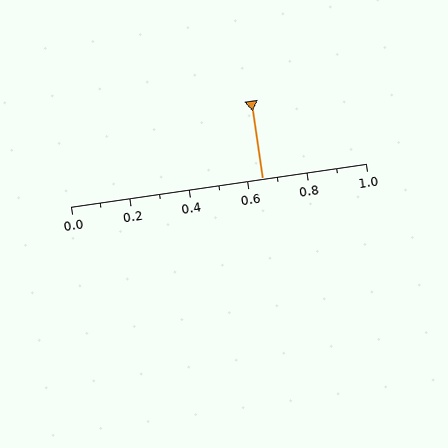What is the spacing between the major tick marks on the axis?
The major ticks are spaced 0.2 apart.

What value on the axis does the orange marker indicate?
The marker indicates approximately 0.65.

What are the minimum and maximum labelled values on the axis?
The axis runs from 0.0 to 1.0.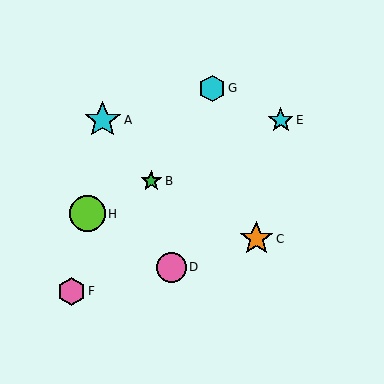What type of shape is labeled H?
Shape H is a lime circle.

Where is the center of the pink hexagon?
The center of the pink hexagon is at (72, 291).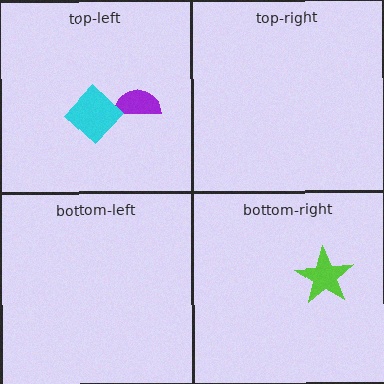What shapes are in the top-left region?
The purple semicircle, the cyan diamond.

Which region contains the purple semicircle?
The top-left region.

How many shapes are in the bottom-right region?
1.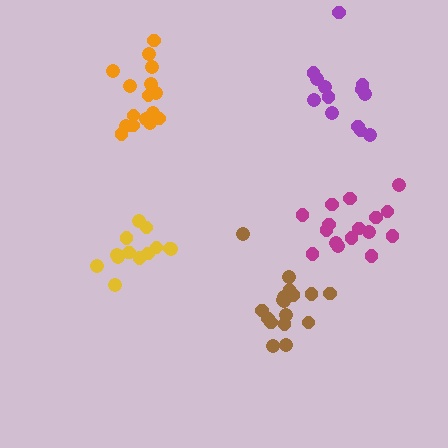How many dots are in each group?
Group 1: 13 dots, Group 2: 17 dots, Group 3: 16 dots, Group 4: 16 dots, Group 5: 13 dots (75 total).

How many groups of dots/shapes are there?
There are 5 groups.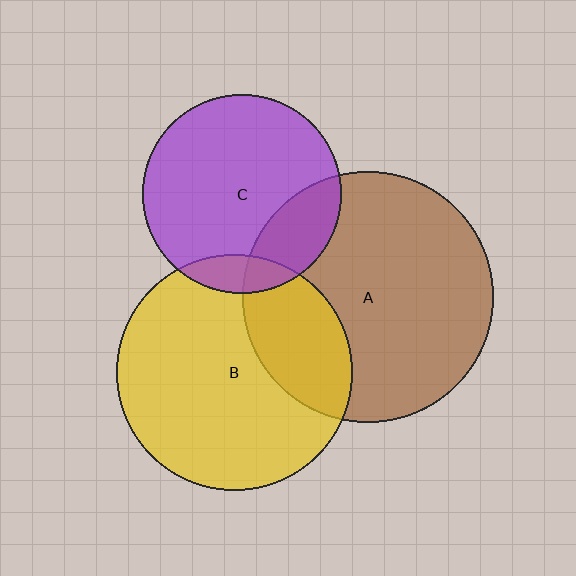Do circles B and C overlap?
Yes.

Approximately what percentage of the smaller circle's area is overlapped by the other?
Approximately 10%.